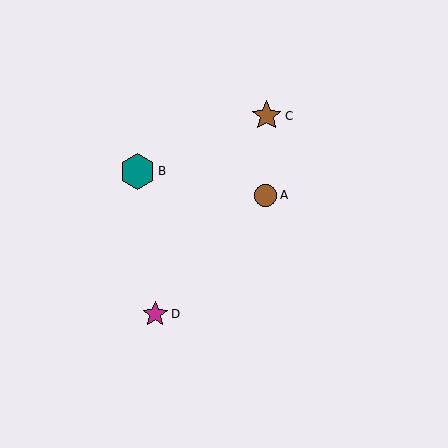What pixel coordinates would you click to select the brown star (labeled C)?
Click at (267, 116) to select the brown star C.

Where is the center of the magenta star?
The center of the magenta star is at (155, 314).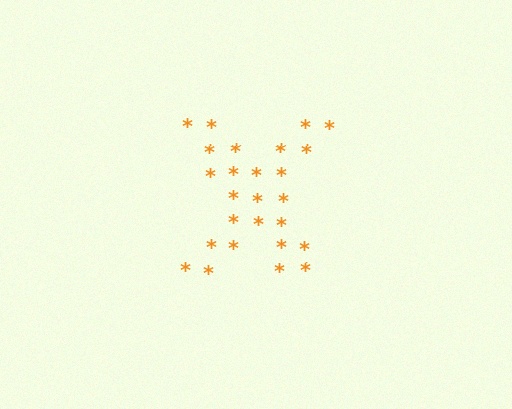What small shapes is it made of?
It is made of small asterisks.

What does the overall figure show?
The overall figure shows the letter X.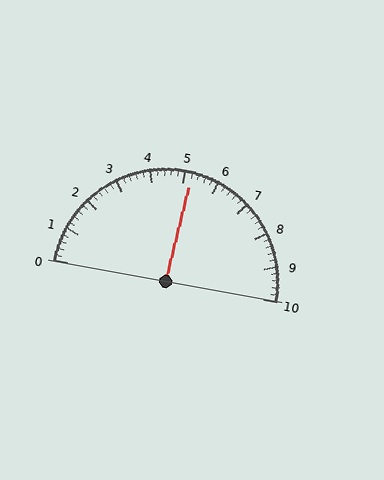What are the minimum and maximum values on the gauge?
The gauge ranges from 0 to 10.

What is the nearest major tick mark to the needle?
The nearest major tick mark is 5.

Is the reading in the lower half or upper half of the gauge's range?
The reading is in the upper half of the range (0 to 10).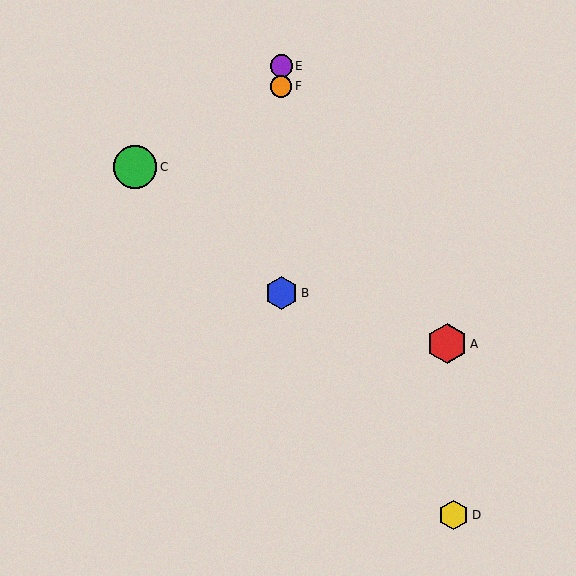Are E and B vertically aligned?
Yes, both are at x≈281.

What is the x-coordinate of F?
Object F is at x≈281.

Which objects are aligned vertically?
Objects B, E, F are aligned vertically.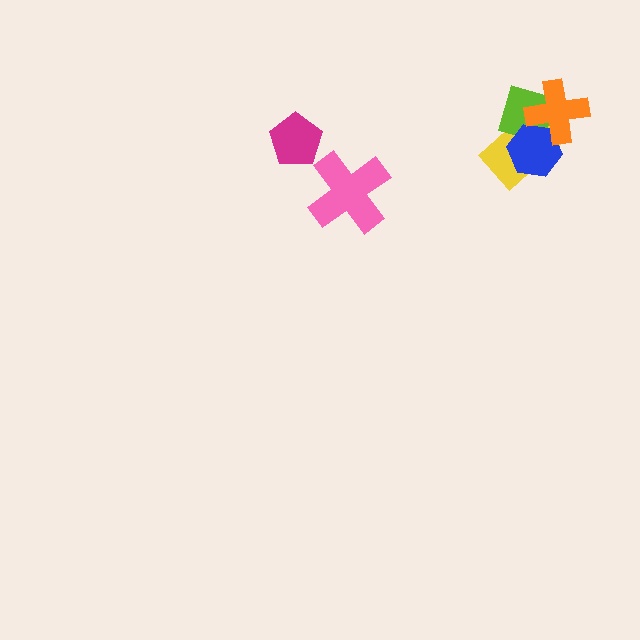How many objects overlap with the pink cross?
0 objects overlap with the pink cross.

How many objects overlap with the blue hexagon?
3 objects overlap with the blue hexagon.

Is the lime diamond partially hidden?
Yes, it is partially covered by another shape.